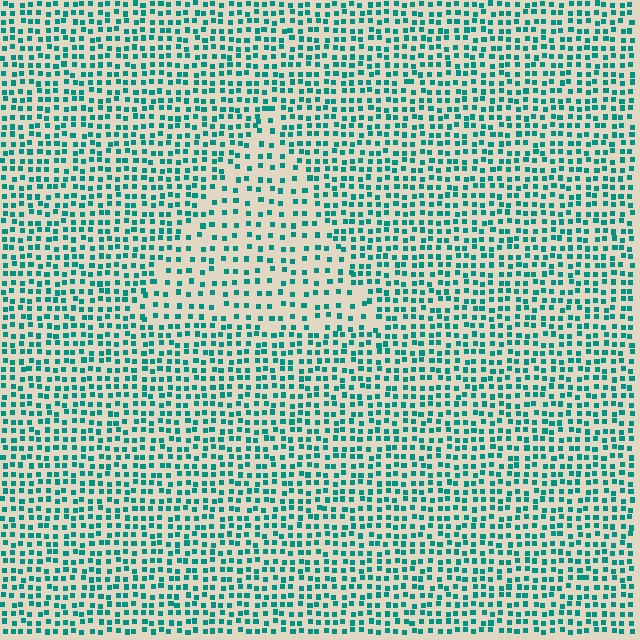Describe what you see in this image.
The image contains small teal elements arranged at two different densities. A triangle-shaped region is visible where the elements are less densely packed than the surrounding area.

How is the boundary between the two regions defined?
The boundary is defined by a change in element density (approximately 1.8x ratio). All elements are the same color, size, and shape.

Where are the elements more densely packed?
The elements are more densely packed outside the triangle boundary.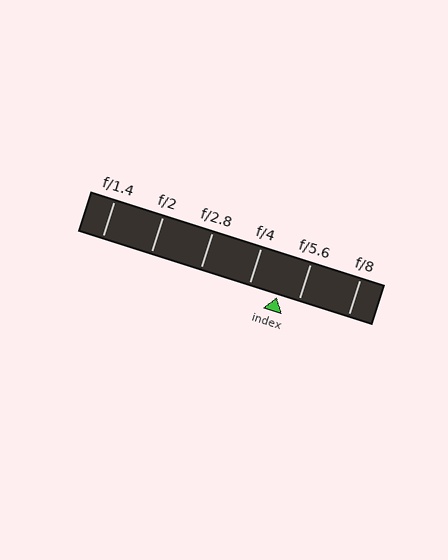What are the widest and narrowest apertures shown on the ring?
The widest aperture shown is f/1.4 and the narrowest is f/8.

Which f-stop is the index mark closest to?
The index mark is closest to f/5.6.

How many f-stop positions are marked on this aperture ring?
There are 6 f-stop positions marked.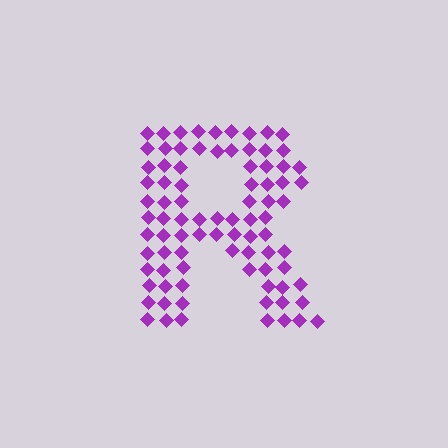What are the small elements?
The small elements are diamonds.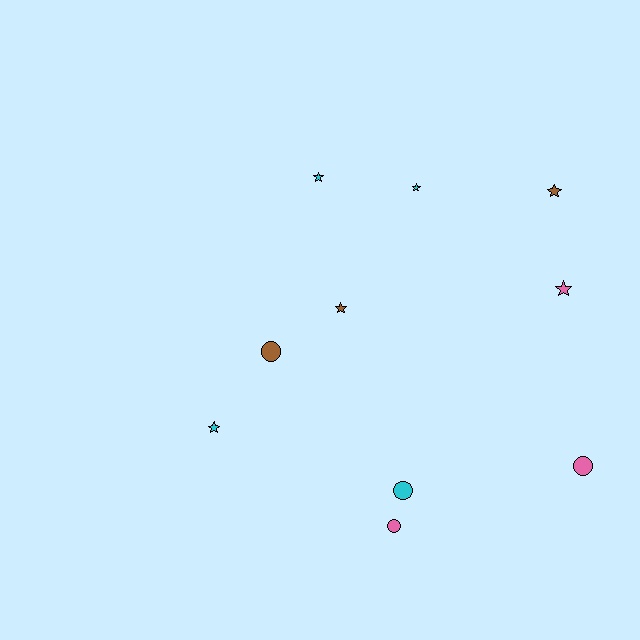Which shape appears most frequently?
Star, with 6 objects.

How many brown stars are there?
There are 2 brown stars.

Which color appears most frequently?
Cyan, with 4 objects.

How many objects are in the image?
There are 10 objects.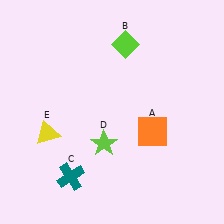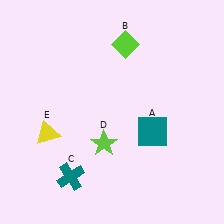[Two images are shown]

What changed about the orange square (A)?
In Image 1, A is orange. In Image 2, it changed to teal.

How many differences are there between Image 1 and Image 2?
There is 1 difference between the two images.